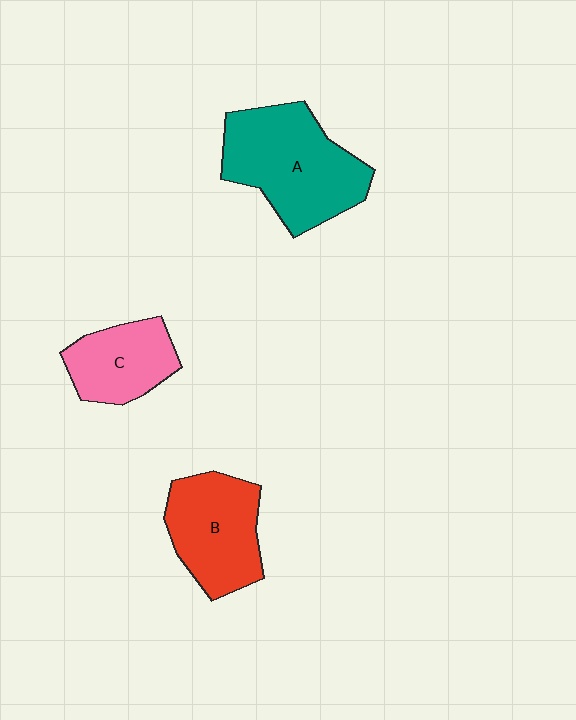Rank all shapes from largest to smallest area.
From largest to smallest: A (teal), B (red), C (pink).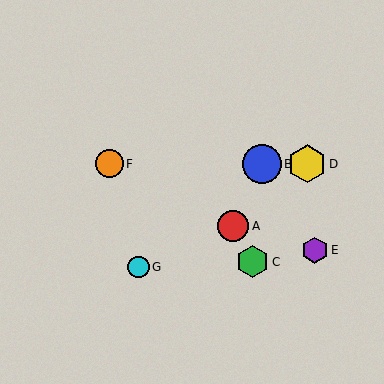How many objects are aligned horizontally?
3 objects (B, D, F) are aligned horizontally.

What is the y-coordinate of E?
Object E is at y≈250.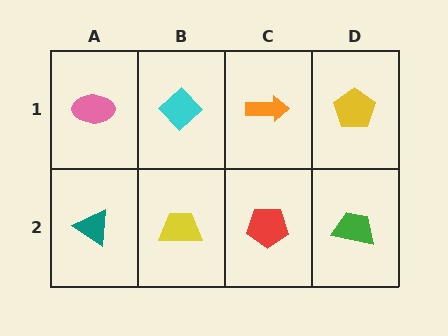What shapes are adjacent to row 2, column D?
A yellow pentagon (row 1, column D), a red pentagon (row 2, column C).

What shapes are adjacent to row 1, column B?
A yellow trapezoid (row 2, column B), a pink ellipse (row 1, column A), an orange arrow (row 1, column C).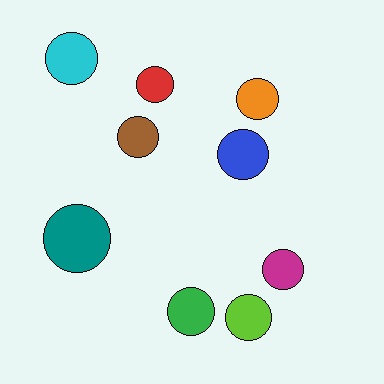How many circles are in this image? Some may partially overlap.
There are 9 circles.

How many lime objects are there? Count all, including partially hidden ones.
There is 1 lime object.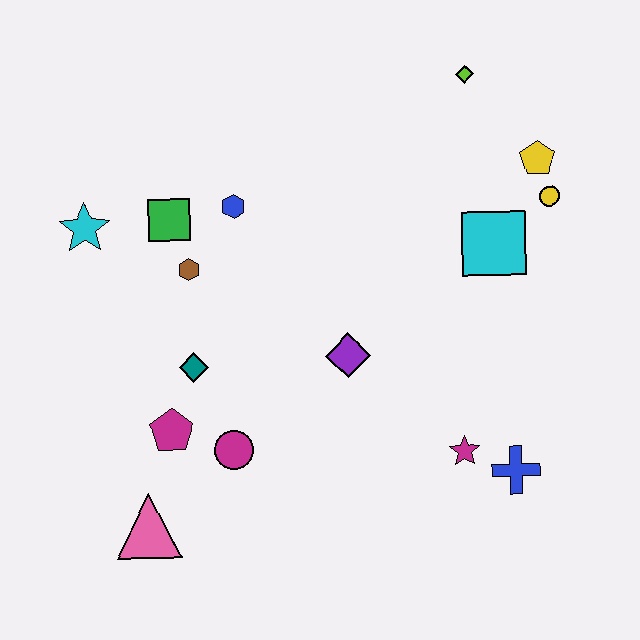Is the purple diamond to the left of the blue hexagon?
No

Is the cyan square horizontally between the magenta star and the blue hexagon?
No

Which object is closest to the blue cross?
The magenta star is closest to the blue cross.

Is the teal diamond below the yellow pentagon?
Yes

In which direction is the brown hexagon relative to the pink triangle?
The brown hexagon is above the pink triangle.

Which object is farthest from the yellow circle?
The pink triangle is farthest from the yellow circle.